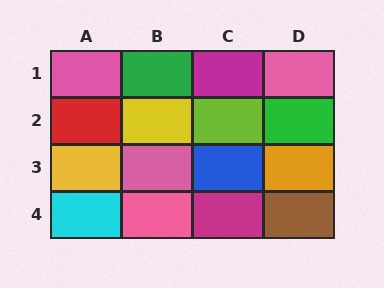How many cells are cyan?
1 cell is cyan.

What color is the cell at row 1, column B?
Green.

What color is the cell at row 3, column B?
Pink.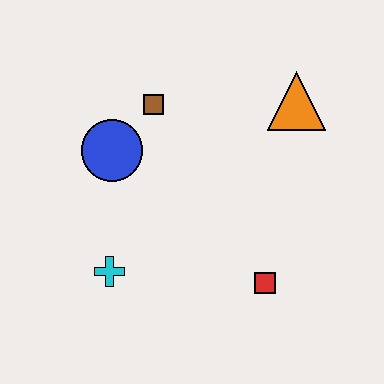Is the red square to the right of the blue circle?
Yes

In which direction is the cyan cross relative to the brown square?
The cyan cross is below the brown square.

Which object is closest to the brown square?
The blue circle is closest to the brown square.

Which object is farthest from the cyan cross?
The orange triangle is farthest from the cyan cross.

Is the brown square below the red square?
No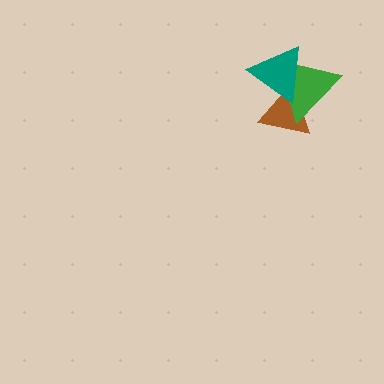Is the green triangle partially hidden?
Yes, it is partially covered by another shape.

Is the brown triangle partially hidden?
Yes, it is partially covered by another shape.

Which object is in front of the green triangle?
The teal triangle is in front of the green triangle.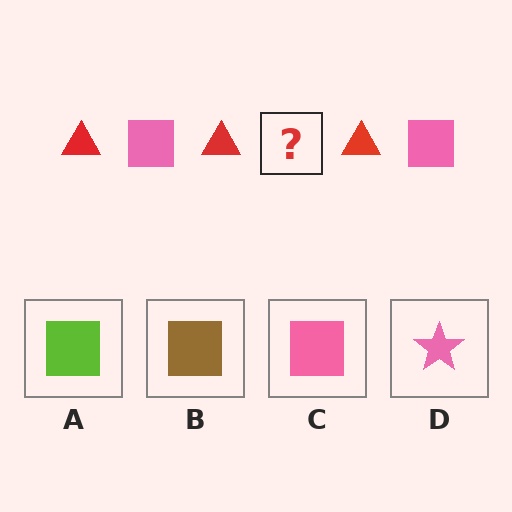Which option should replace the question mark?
Option C.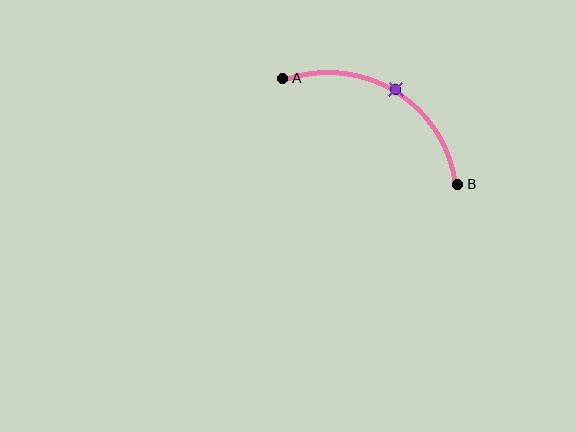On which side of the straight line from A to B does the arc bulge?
The arc bulges above the straight line connecting A and B.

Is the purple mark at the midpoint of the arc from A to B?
Yes. The purple mark lies on the arc at equal arc-length from both A and B — it is the arc midpoint.